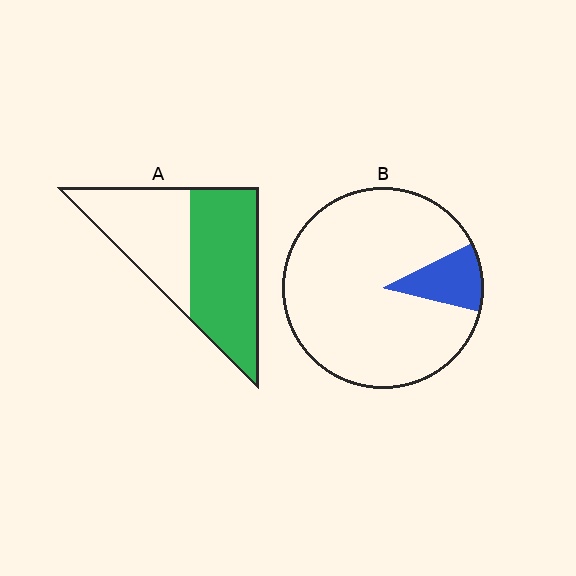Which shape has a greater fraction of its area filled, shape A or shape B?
Shape A.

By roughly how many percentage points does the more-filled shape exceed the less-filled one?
By roughly 45 percentage points (A over B).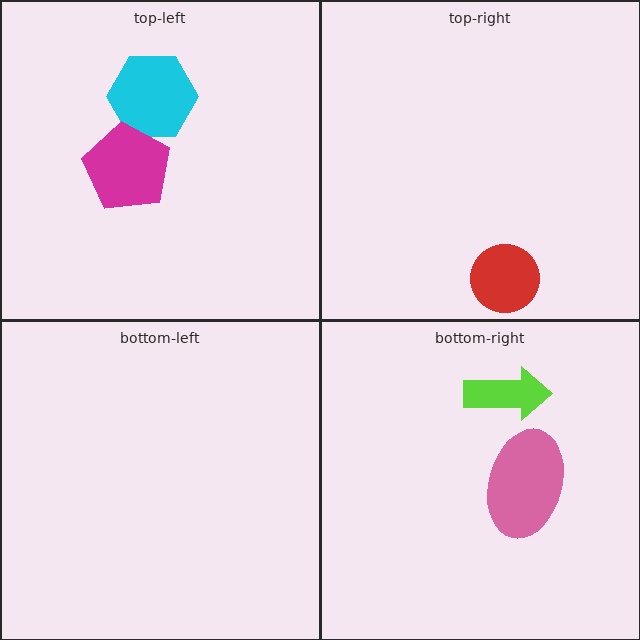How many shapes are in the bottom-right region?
2.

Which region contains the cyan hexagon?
The top-left region.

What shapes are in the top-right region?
The red circle.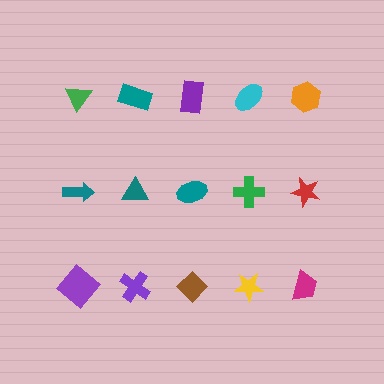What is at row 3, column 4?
A yellow star.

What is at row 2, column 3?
A teal ellipse.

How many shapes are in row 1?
5 shapes.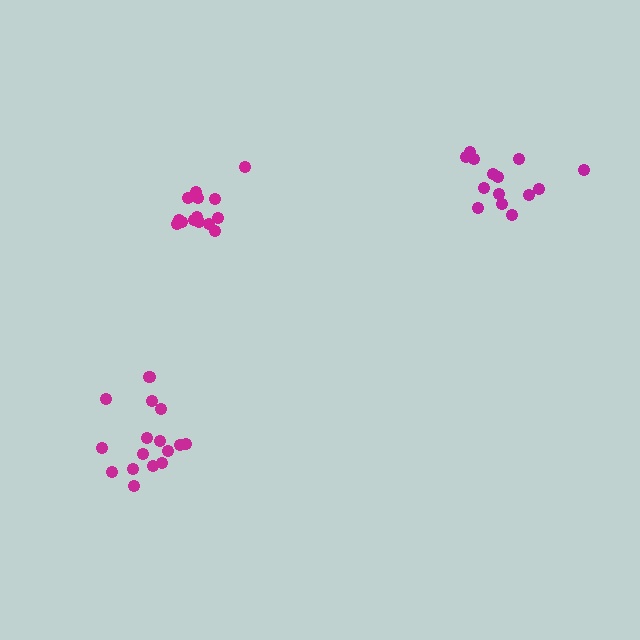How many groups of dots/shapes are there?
There are 3 groups.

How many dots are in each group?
Group 1: 14 dots, Group 2: 16 dots, Group 3: 14 dots (44 total).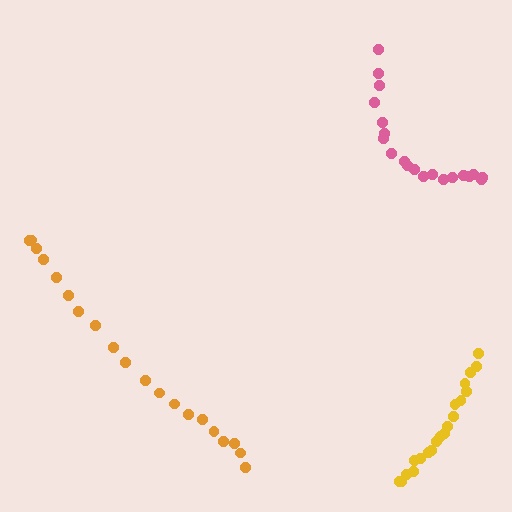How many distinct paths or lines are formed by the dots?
There are 3 distinct paths.